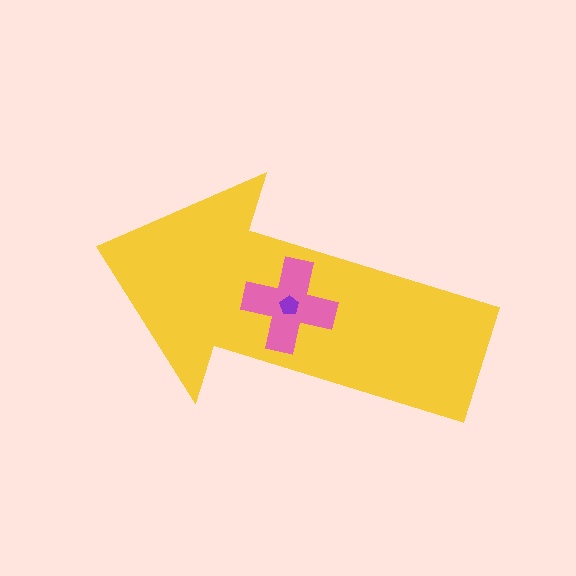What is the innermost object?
The purple pentagon.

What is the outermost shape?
The yellow arrow.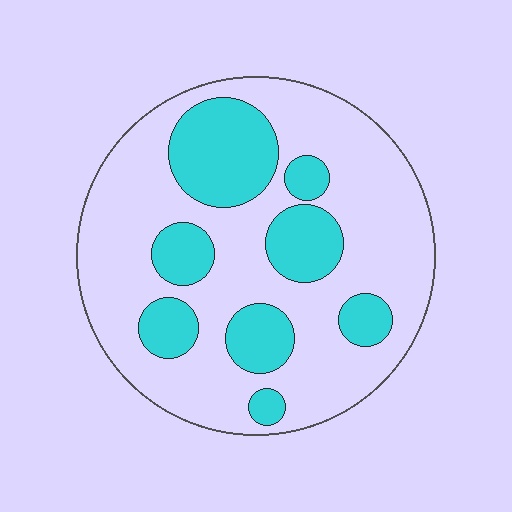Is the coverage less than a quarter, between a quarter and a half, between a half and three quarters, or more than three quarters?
Between a quarter and a half.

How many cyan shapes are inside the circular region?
8.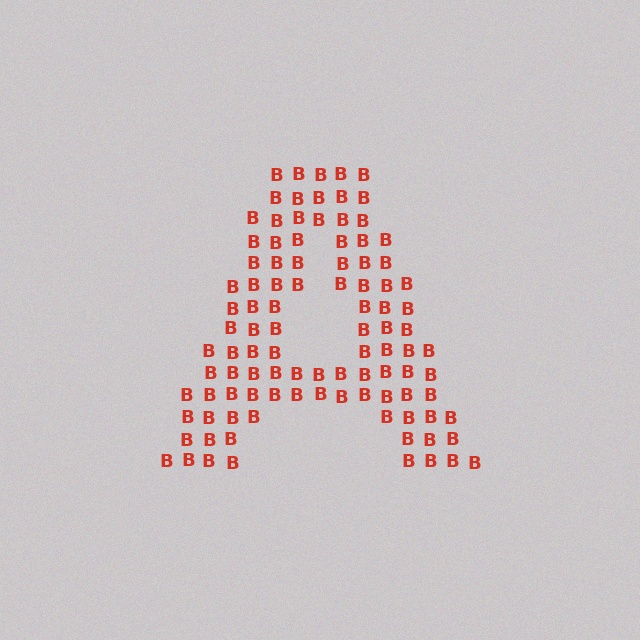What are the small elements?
The small elements are letter B's.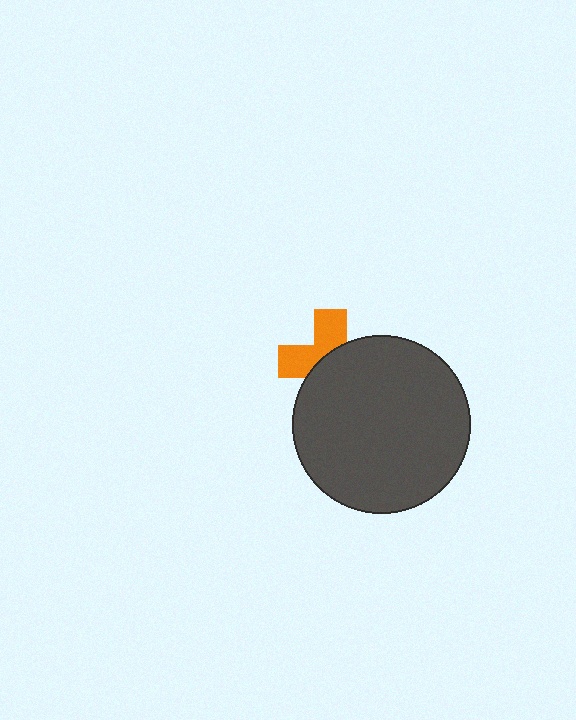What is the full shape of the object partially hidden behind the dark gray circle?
The partially hidden object is an orange cross.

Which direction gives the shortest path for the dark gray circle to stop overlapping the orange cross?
Moving toward the lower-right gives the shortest separation.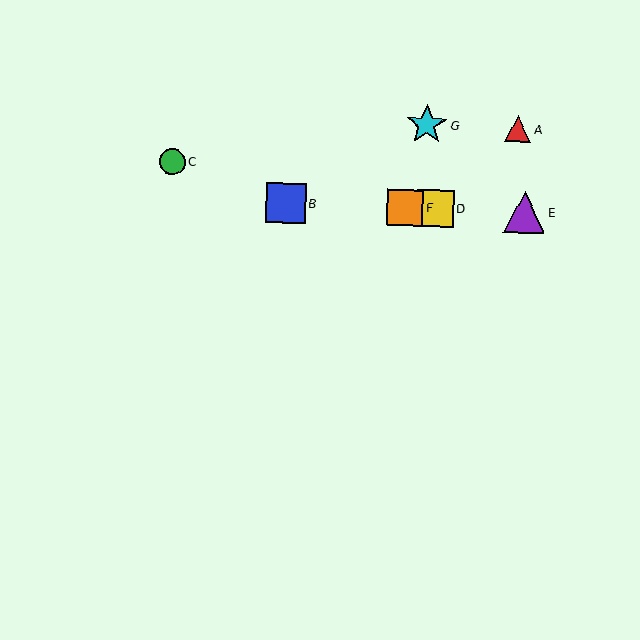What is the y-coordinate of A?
Object A is at y≈129.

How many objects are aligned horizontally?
4 objects (B, D, E, F) are aligned horizontally.